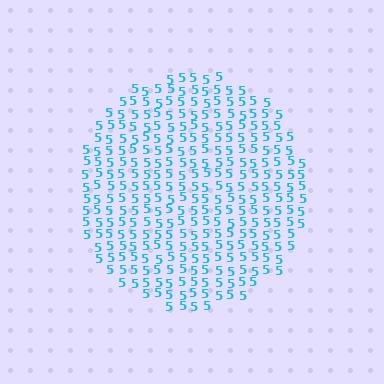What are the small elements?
The small elements are digit 5's.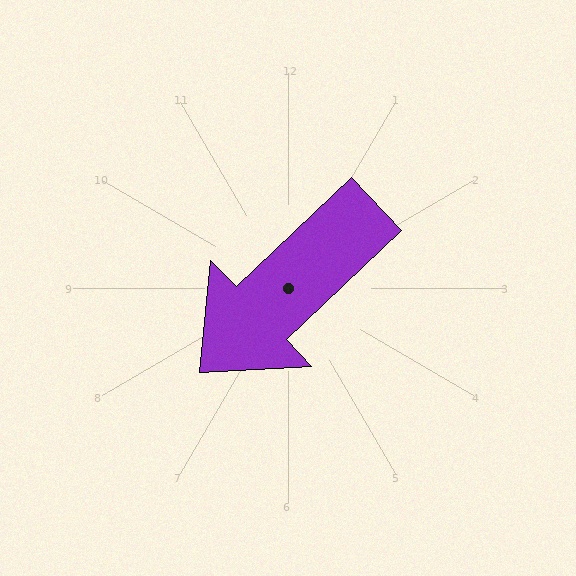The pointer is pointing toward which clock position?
Roughly 8 o'clock.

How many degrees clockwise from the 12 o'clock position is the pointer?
Approximately 227 degrees.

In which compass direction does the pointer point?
Southwest.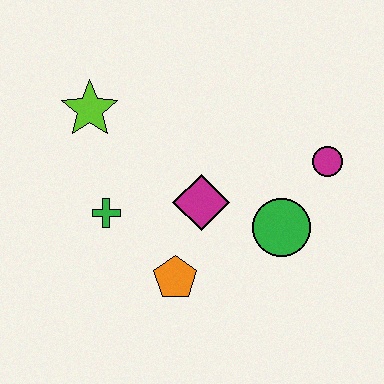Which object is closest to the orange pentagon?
The magenta diamond is closest to the orange pentagon.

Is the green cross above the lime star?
No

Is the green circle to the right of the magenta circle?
No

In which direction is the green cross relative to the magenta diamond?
The green cross is to the left of the magenta diamond.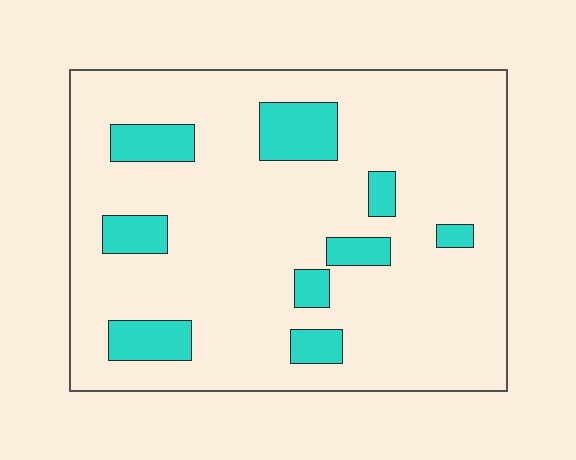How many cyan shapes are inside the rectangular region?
9.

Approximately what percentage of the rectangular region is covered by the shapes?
Approximately 15%.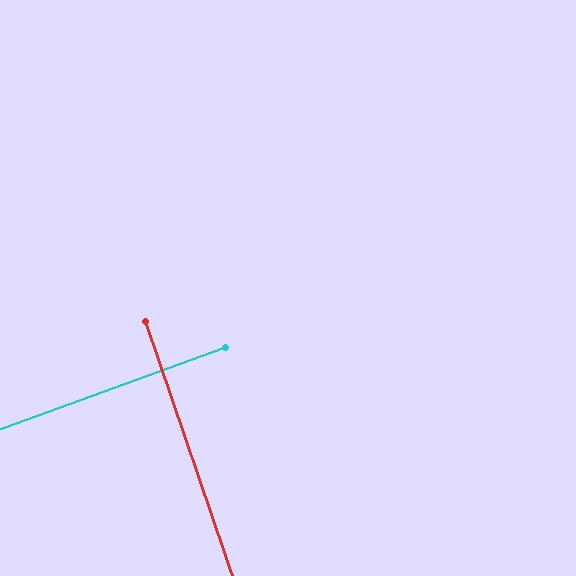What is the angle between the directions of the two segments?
Approximately 89 degrees.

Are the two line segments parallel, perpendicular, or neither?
Perpendicular — they meet at approximately 89°.